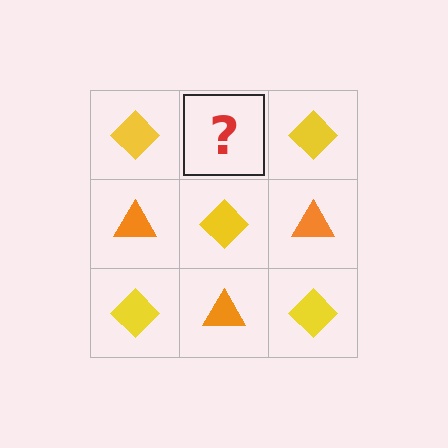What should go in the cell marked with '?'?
The missing cell should contain an orange triangle.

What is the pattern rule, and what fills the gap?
The rule is that it alternates yellow diamond and orange triangle in a checkerboard pattern. The gap should be filled with an orange triangle.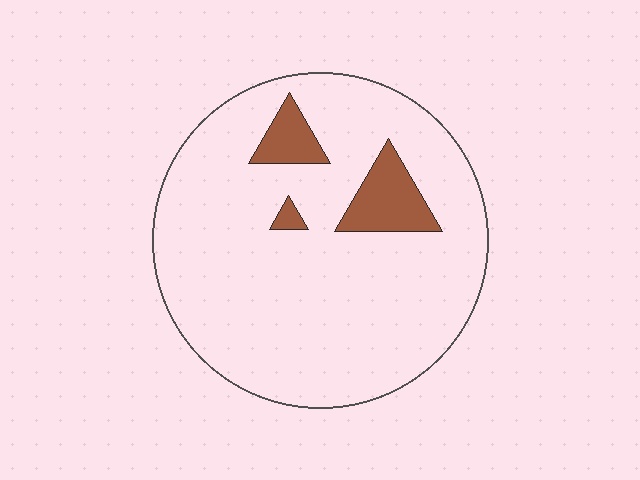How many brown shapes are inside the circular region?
3.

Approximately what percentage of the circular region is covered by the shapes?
Approximately 10%.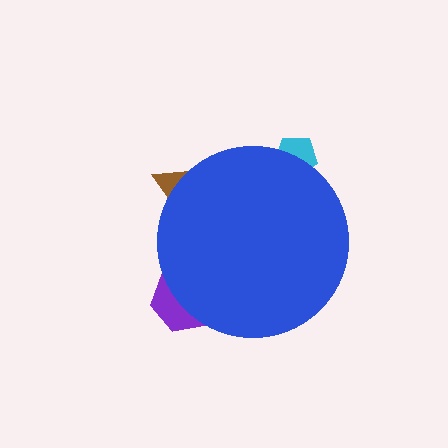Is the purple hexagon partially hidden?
Yes, the purple hexagon is partially hidden behind the blue circle.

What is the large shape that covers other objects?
A blue circle.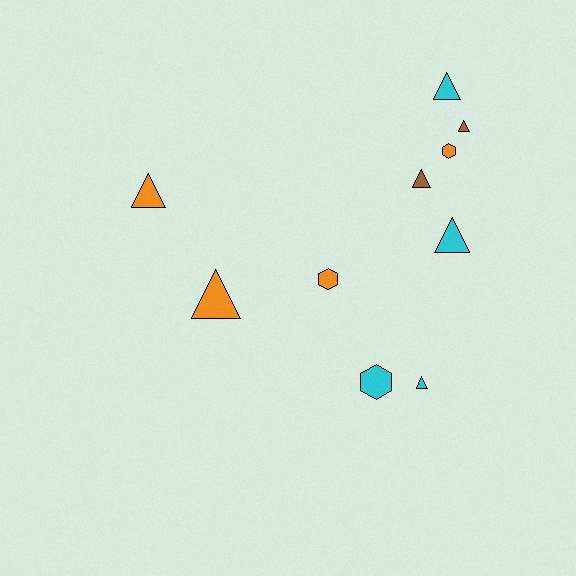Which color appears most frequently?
Cyan, with 4 objects.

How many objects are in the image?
There are 10 objects.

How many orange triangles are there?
There are 2 orange triangles.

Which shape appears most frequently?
Triangle, with 7 objects.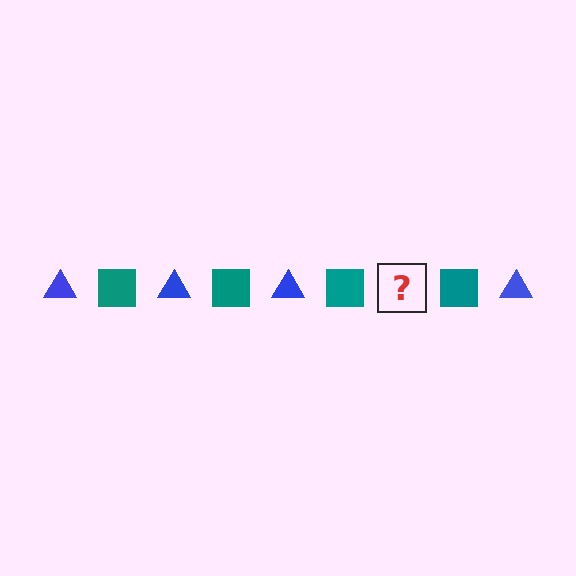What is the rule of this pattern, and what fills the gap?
The rule is that the pattern alternates between blue triangle and teal square. The gap should be filled with a blue triangle.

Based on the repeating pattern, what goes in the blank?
The blank should be a blue triangle.